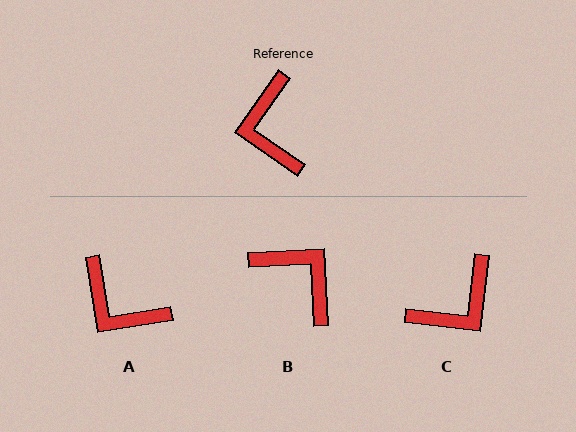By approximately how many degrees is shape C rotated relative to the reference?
Approximately 118 degrees counter-clockwise.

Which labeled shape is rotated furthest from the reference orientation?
B, about 142 degrees away.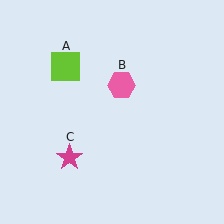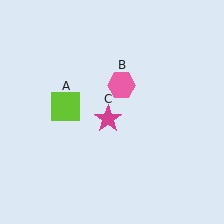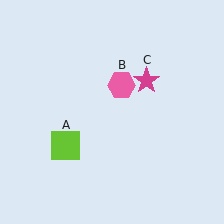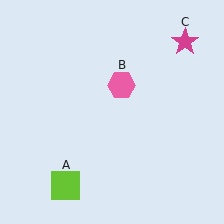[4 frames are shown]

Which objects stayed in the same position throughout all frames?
Pink hexagon (object B) remained stationary.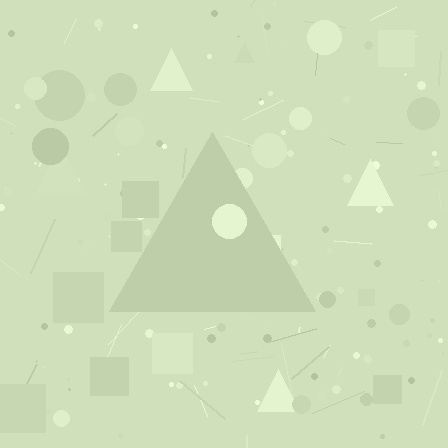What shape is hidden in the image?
A triangle is hidden in the image.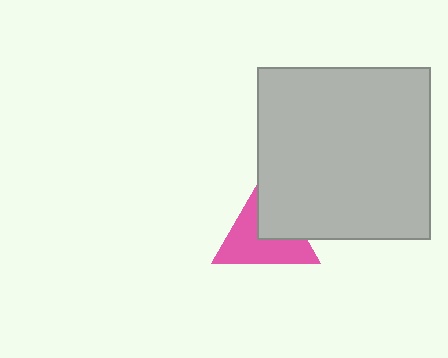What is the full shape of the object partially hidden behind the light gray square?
The partially hidden object is a pink triangle.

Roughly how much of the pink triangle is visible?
About half of it is visible (roughly 61%).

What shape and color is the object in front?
The object in front is a light gray square.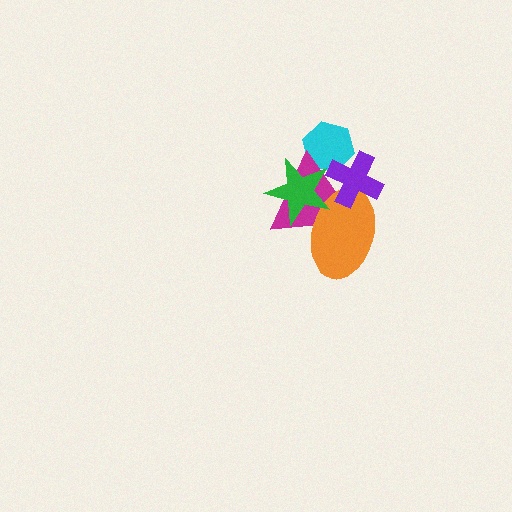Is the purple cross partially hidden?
No, no other shape covers it.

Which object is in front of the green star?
The purple cross is in front of the green star.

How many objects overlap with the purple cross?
4 objects overlap with the purple cross.